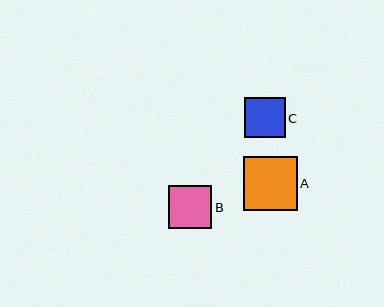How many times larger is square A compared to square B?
Square A is approximately 1.2 times the size of square B.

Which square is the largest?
Square A is the largest with a size of approximately 54 pixels.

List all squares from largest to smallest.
From largest to smallest: A, B, C.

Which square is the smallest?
Square C is the smallest with a size of approximately 40 pixels.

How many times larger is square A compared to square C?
Square A is approximately 1.3 times the size of square C.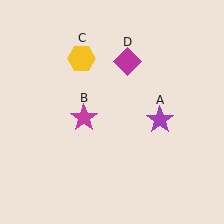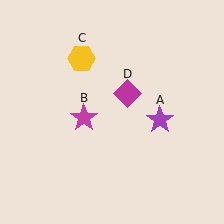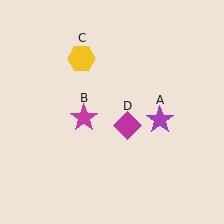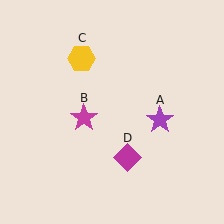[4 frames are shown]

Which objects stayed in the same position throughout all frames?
Purple star (object A) and magenta star (object B) and yellow hexagon (object C) remained stationary.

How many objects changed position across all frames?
1 object changed position: magenta diamond (object D).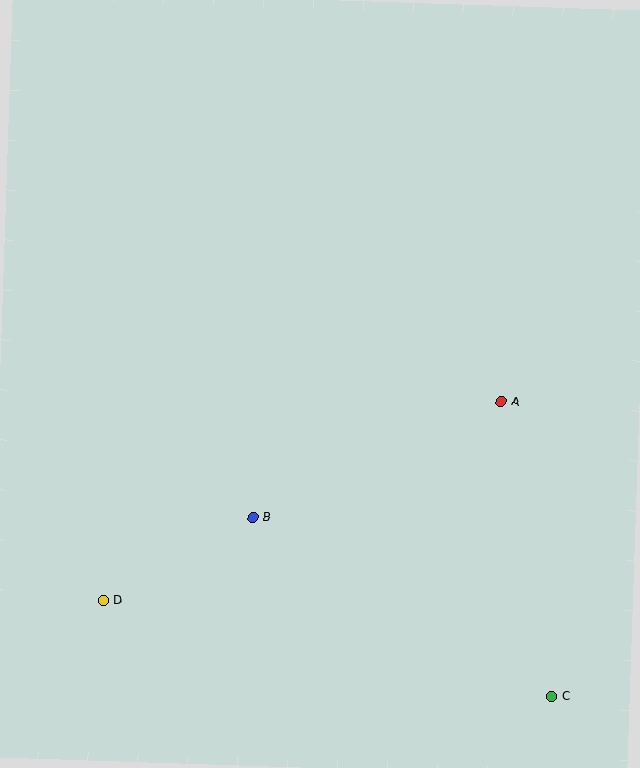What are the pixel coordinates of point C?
Point C is at (551, 696).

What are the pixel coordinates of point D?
Point D is at (103, 600).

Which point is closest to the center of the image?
Point B at (253, 517) is closest to the center.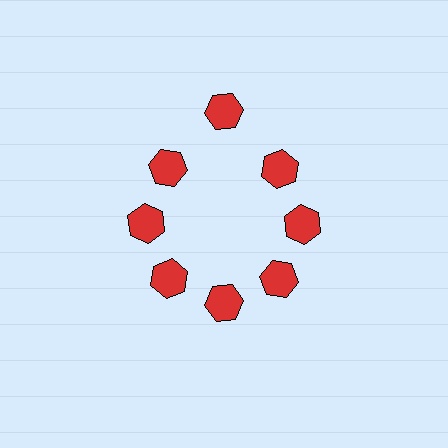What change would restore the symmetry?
The symmetry would be restored by moving it inward, back onto the ring so that all 8 hexagons sit at equal angles and equal distance from the center.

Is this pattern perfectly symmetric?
No. The 8 red hexagons are arranged in a ring, but one element near the 12 o'clock position is pushed outward from the center, breaking the 8-fold rotational symmetry.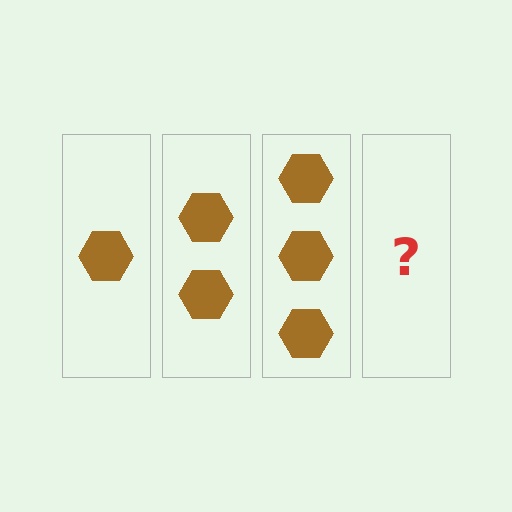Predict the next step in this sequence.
The next step is 4 hexagons.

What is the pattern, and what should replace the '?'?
The pattern is that each step adds one more hexagon. The '?' should be 4 hexagons.